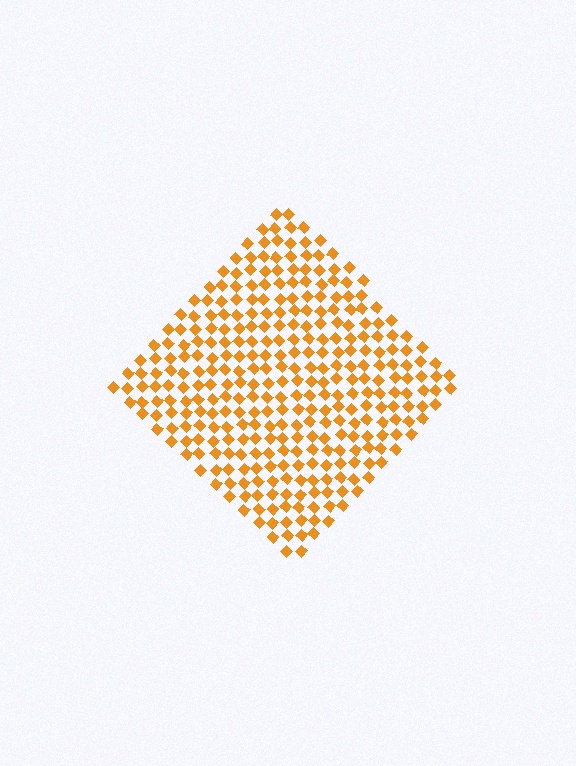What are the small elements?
The small elements are diamonds.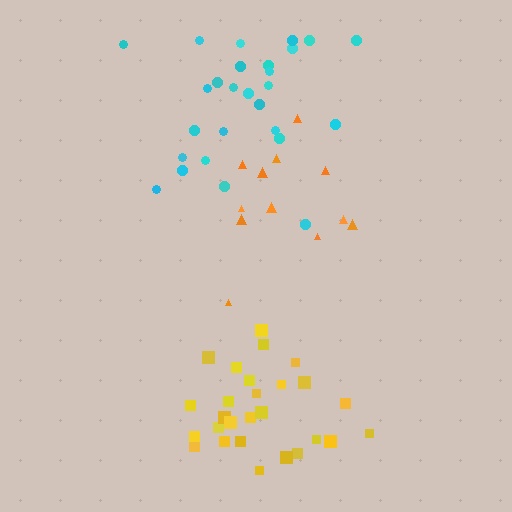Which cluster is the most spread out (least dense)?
Orange.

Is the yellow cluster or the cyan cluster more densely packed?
Yellow.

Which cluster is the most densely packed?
Yellow.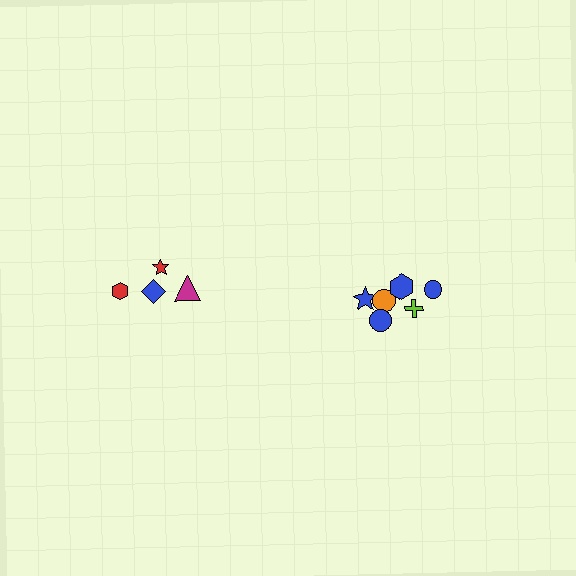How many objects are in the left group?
There are 4 objects.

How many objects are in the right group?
There are 6 objects.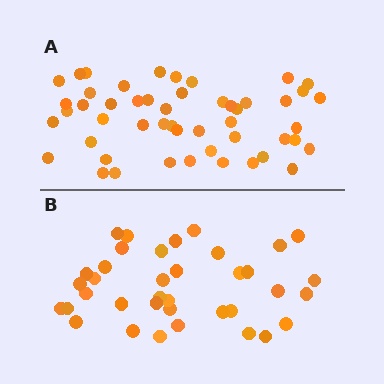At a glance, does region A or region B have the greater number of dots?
Region A (the top region) has more dots.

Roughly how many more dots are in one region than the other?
Region A has approximately 15 more dots than region B.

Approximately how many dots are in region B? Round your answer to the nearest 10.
About 40 dots. (The exact count is 37, which rounds to 40.)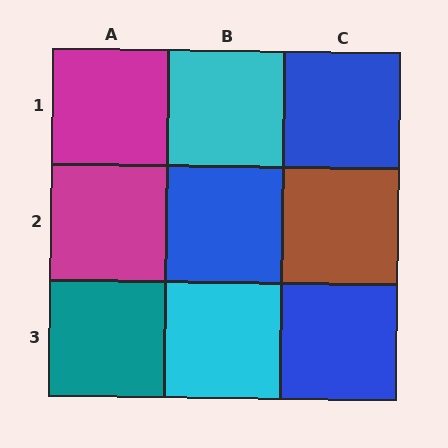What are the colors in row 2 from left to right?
Magenta, blue, brown.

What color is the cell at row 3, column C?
Blue.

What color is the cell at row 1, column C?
Blue.